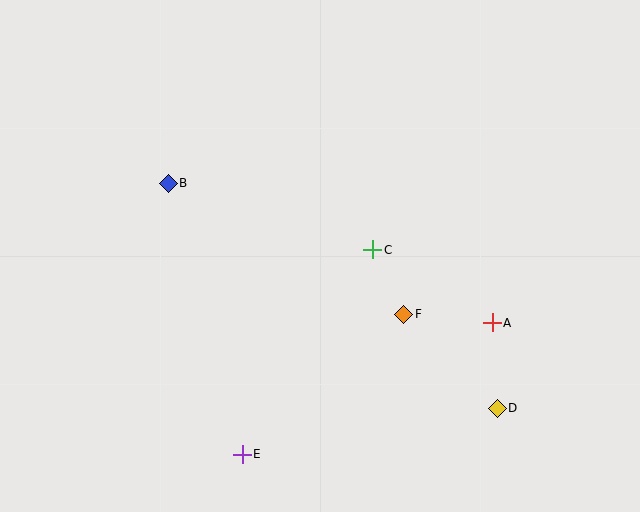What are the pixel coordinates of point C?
Point C is at (373, 250).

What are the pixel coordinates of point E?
Point E is at (242, 454).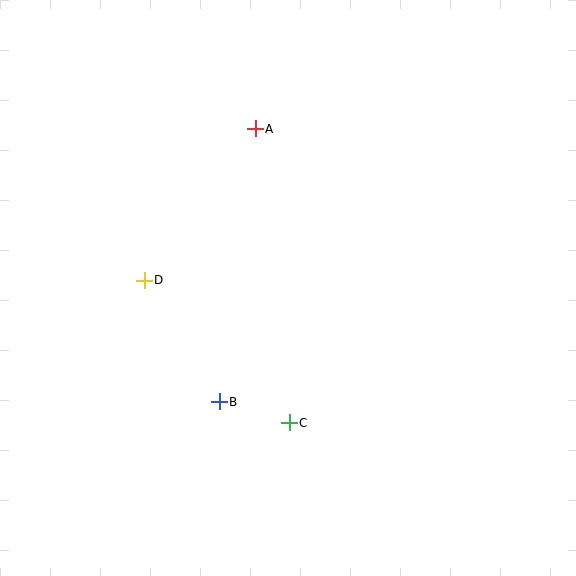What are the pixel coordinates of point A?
Point A is at (255, 129).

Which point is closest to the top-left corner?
Point A is closest to the top-left corner.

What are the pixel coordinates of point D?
Point D is at (144, 280).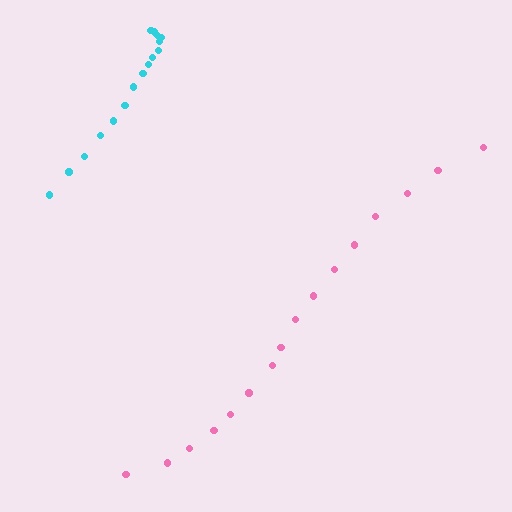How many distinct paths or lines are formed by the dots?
There are 2 distinct paths.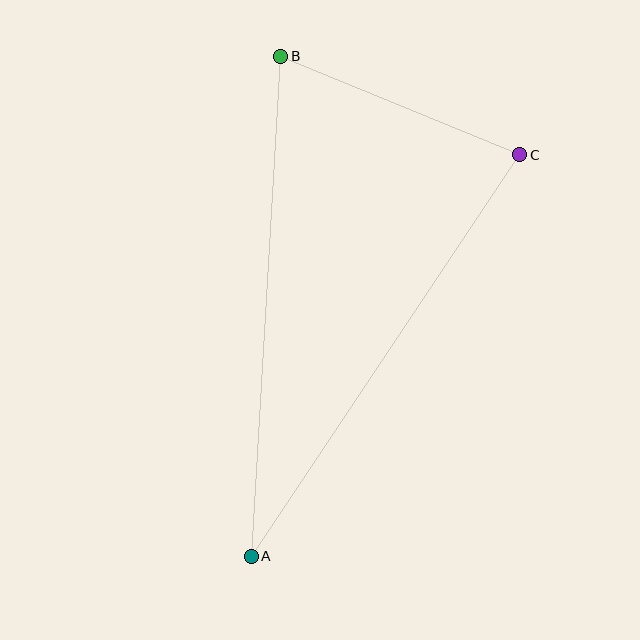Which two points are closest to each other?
Points B and C are closest to each other.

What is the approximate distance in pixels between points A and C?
The distance between A and C is approximately 483 pixels.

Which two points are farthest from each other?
Points A and B are farthest from each other.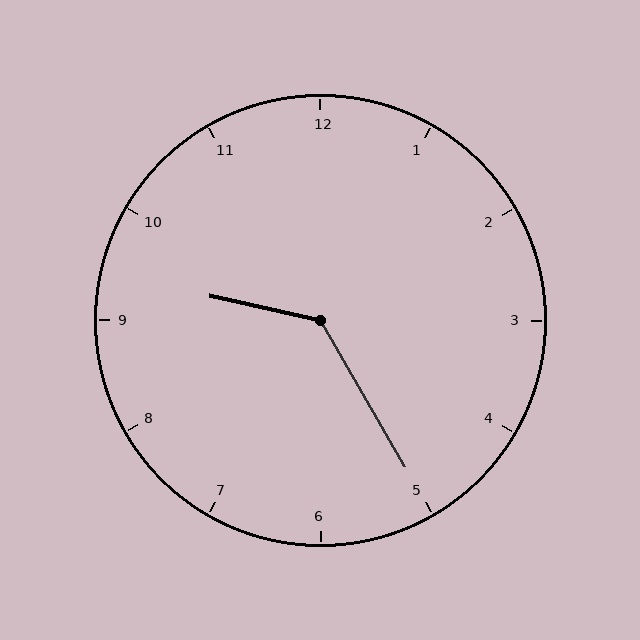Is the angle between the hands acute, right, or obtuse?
It is obtuse.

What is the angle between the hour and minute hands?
Approximately 132 degrees.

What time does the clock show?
9:25.